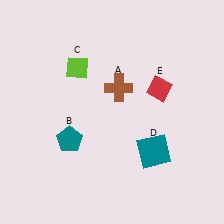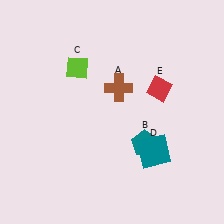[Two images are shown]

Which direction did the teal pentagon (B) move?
The teal pentagon (B) moved right.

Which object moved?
The teal pentagon (B) moved right.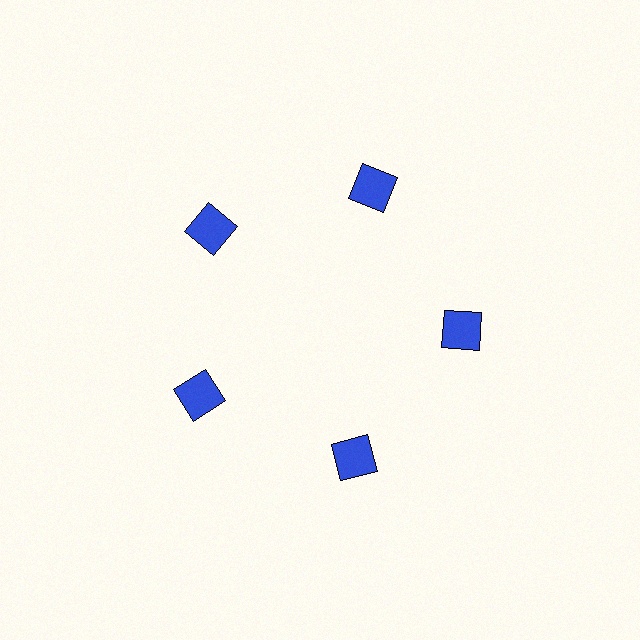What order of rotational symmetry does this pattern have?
This pattern has 5-fold rotational symmetry.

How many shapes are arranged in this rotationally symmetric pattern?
There are 5 shapes, arranged in 5 groups of 1.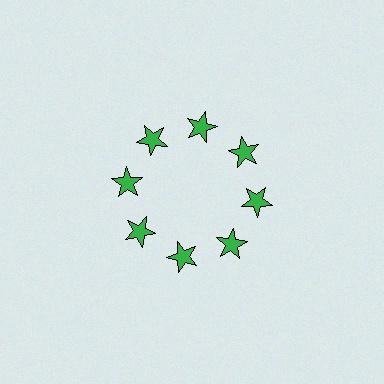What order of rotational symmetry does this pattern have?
This pattern has 8-fold rotational symmetry.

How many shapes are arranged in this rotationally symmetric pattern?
There are 8 shapes, arranged in 8 groups of 1.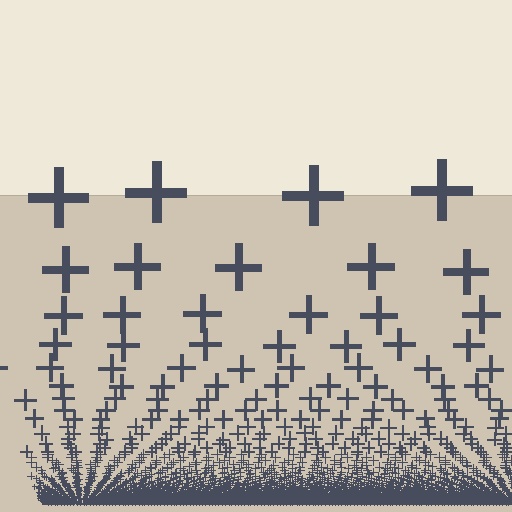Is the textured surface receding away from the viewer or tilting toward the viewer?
The surface appears to tilt toward the viewer. Texture elements get larger and sparser toward the top.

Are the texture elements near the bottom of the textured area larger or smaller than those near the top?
Smaller. The gradient is inverted — elements near the bottom are smaller and denser.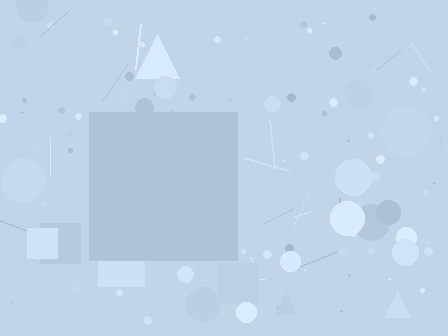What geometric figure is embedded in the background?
A square is embedded in the background.